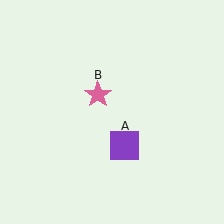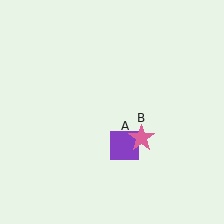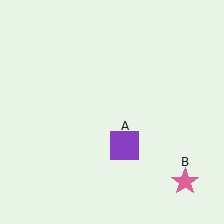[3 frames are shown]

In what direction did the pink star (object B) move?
The pink star (object B) moved down and to the right.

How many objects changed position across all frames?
1 object changed position: pink star (object B).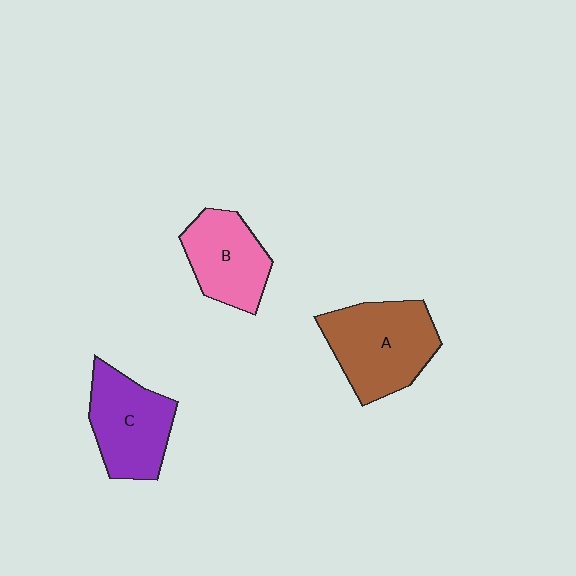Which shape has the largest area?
Shape A (brown).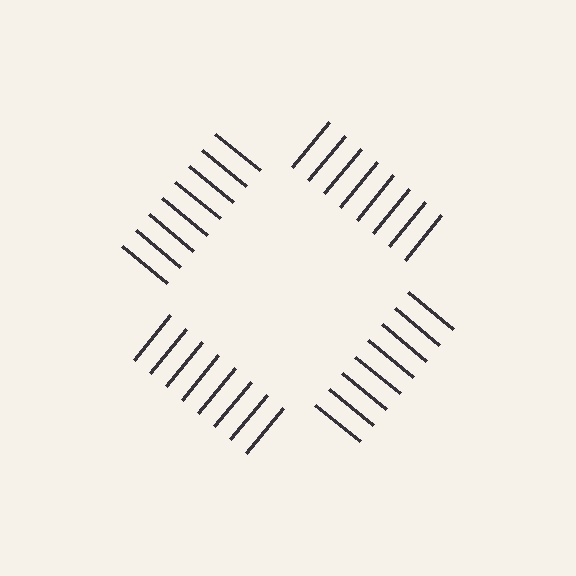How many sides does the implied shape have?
4 sides — the line-ends trace a square.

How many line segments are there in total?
32 — 8 along each of the 4 edges.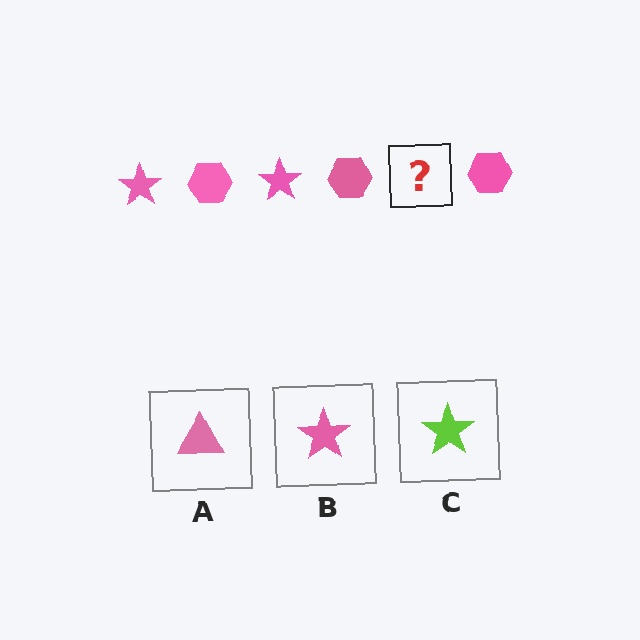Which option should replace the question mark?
Option B.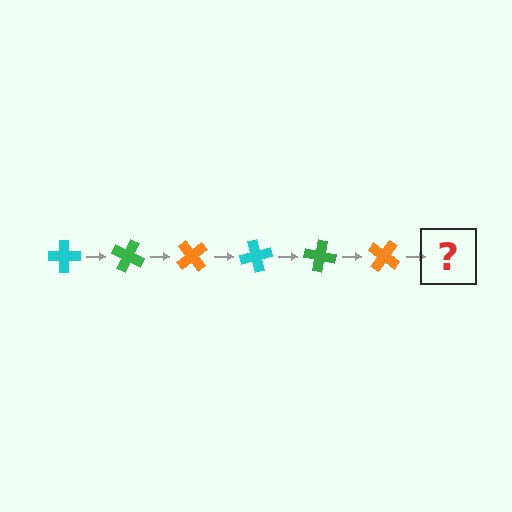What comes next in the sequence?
The next element should be a cyan cross, rotated 150 degrees from the start.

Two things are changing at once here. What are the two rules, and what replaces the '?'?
The two rules are that it rotates 25 degrees each step and the color cycles through cyan, green, and orange. The '?' should be a cyan cross, rotated 150 degrees from the start.